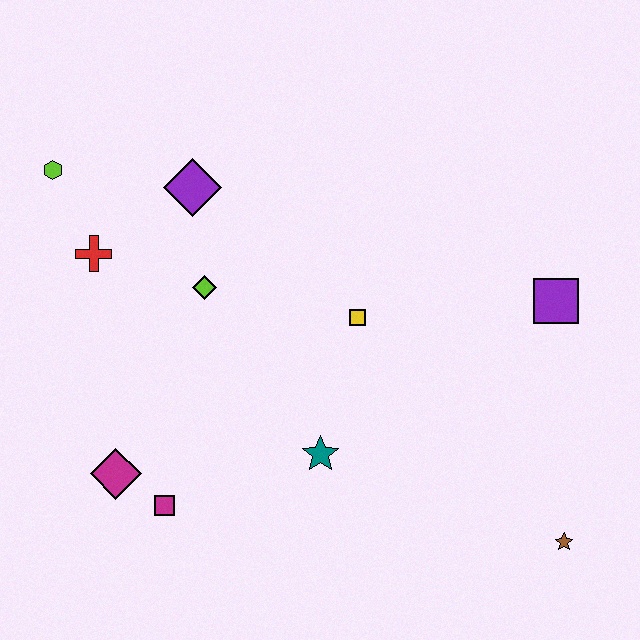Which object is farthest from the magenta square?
The purple square is farthest from the magenta square.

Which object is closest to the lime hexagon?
The red cross is closest to the lime hexagon.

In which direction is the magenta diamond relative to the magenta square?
The magenta diamond is to the left of the magenta square.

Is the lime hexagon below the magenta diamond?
No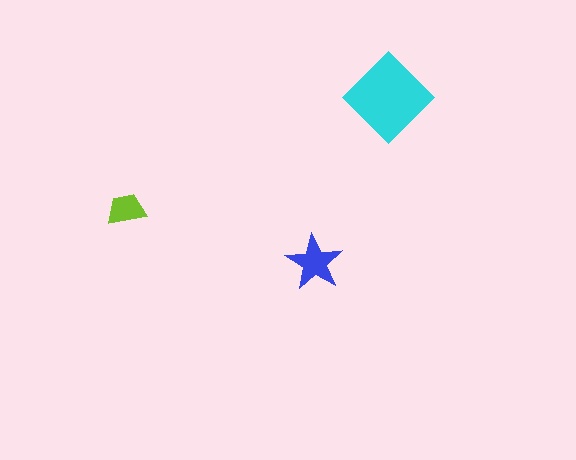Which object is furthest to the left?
The lime trapezoid is leftmost.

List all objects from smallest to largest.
The lime trapezoid, the blue star, the cyan diamond.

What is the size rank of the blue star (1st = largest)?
2nd.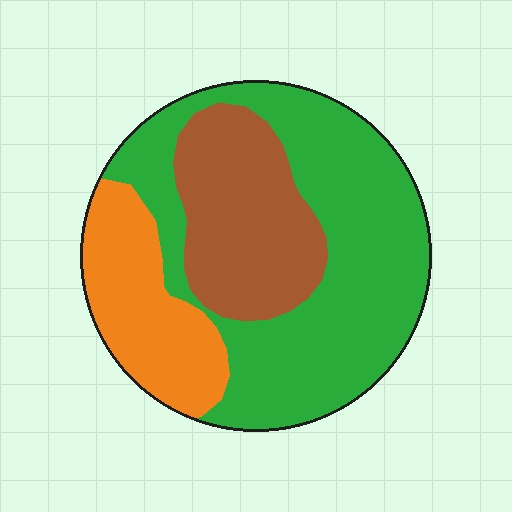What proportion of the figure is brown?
Brown covers 25% of the figure.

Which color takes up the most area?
Green, at roughly 55%.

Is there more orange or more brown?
Brown.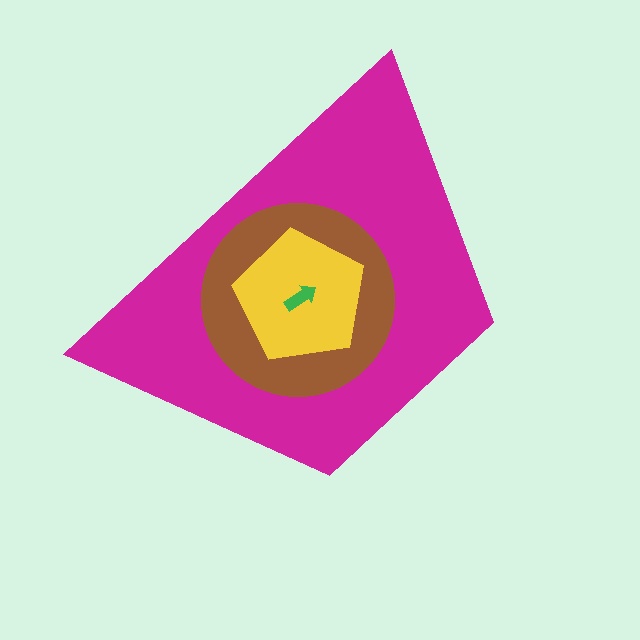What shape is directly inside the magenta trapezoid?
The brown circle.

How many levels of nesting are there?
4.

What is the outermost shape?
The magenta trapezoid.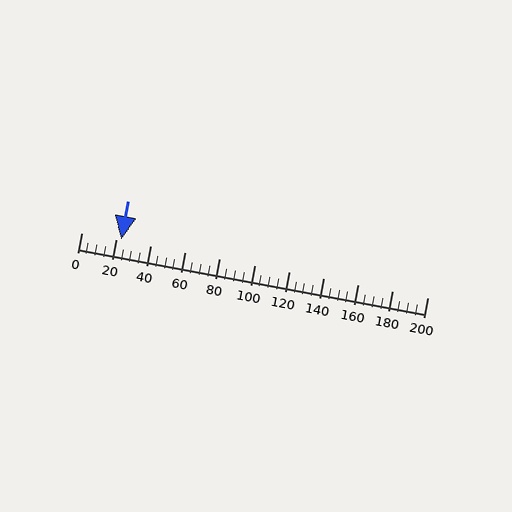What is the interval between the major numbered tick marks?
The major tick marks are spaced 20 units apart.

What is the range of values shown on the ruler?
The ruler shows values from 0 to 200.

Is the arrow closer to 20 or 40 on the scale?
The arrow is closer to 20.